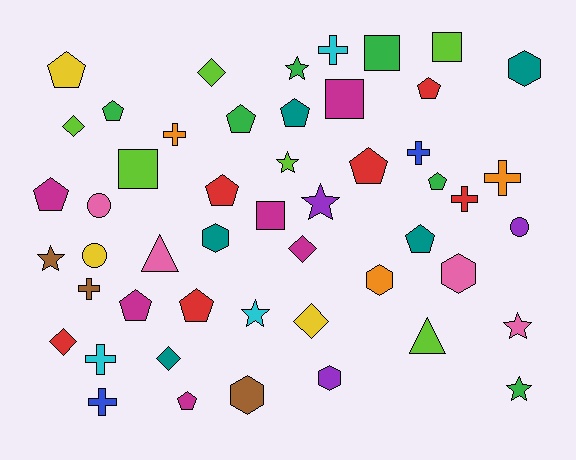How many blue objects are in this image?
There are 2 blue objects.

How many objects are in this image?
There are 50 objects.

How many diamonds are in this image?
There are 6 diamonds.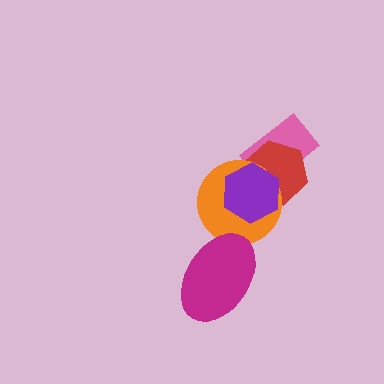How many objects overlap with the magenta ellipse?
1 object overlaps with the magenta ellipse.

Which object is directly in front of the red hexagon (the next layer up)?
The orange circle is directly in front of the red hexagon.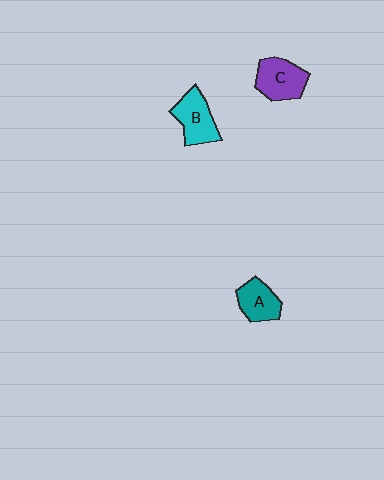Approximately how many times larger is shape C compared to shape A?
Approximately 1.3 times.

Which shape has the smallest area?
Shape A (teal).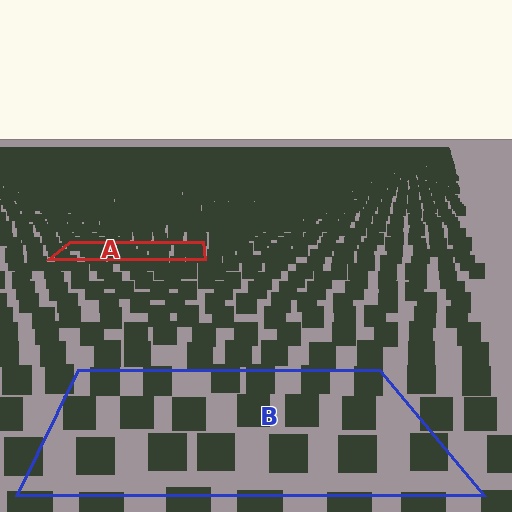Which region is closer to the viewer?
Region B is closer. The texture elements there are larger and more spread out.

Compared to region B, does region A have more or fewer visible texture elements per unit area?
Region A has more texture elements per unit area — they are packed more densely because it is farther away.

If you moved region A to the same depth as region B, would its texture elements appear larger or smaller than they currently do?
They would appear larger. At a closer depth, the same texture elements are projected at a bigger on-screen size.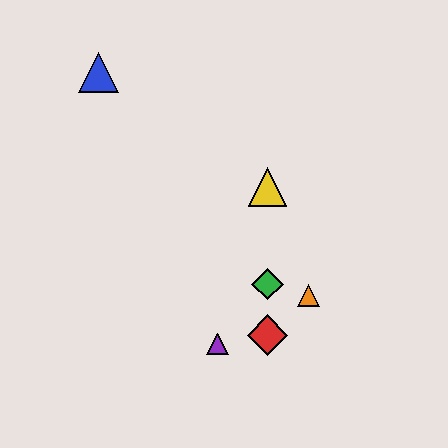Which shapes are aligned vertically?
The red diamond, the green diamond, the yellow triangle are aligned vertically.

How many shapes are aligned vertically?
3 shapes (the red diamond, the green diamond, the yellow triangle) are aligned vertically.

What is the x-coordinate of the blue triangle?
The blue triangle is at x≈99.